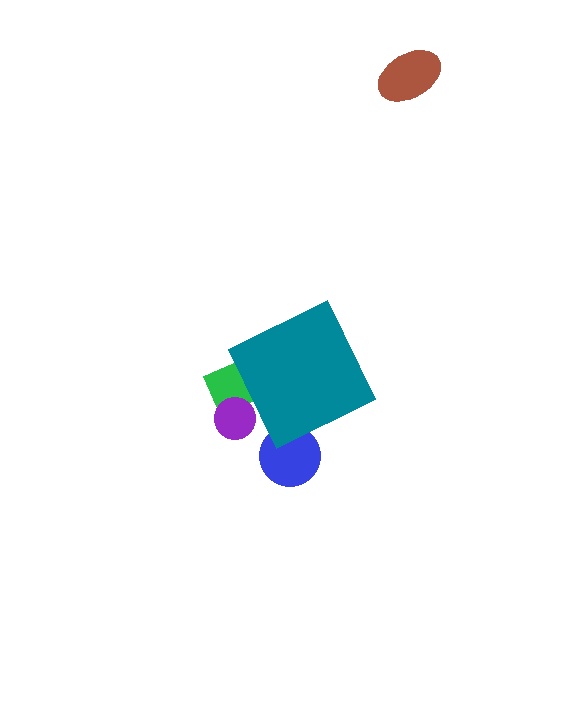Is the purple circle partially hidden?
Yes, the purple circle is partially hidden behind the teal diamond.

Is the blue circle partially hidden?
Yes, the blue circle is partially hidden behind the teal diamond.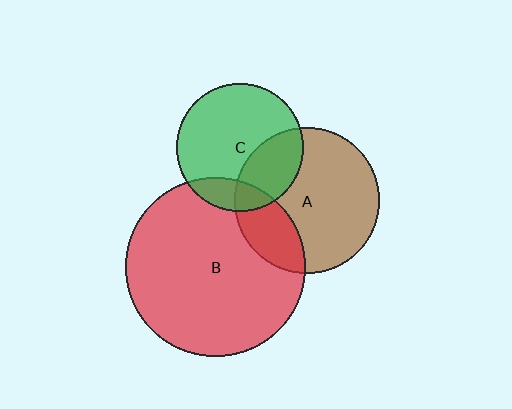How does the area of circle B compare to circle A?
Approximately 1.5 times.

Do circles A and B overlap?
Yes.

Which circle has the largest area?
Circle B (red).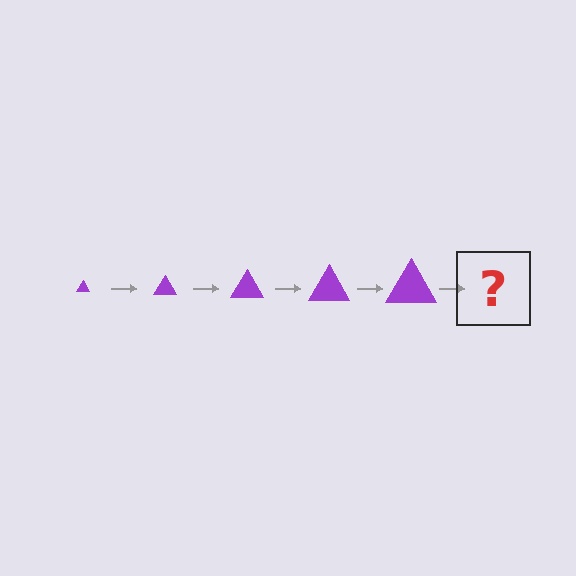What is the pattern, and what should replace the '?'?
The pattern is that the triangle gets progressively larger each step. The '?' should be a purple triangle, larger than the previous one.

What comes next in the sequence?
The next element should be a purple triangle, larger than the previous one.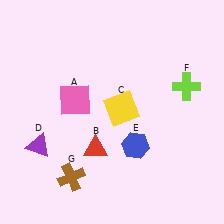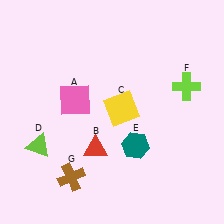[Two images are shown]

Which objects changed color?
D changed from purple to lime. E changed from blue to teal.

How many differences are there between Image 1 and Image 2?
There are 2 differences between the two images.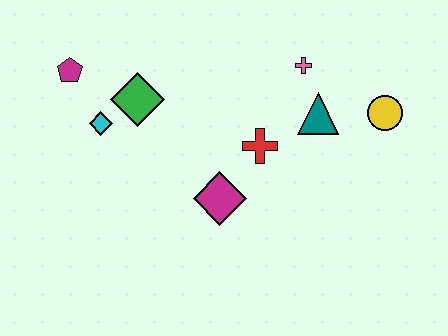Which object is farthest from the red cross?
The magenta pentagon is farthest from the red cross.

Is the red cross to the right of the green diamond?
Yes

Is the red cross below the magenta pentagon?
Yes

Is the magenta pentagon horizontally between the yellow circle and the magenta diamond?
No